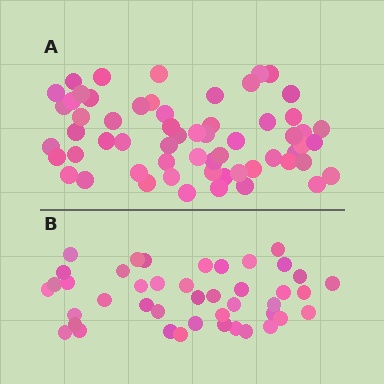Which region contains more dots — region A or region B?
Region A (the top region) has more dots.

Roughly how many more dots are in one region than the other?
Region A has approximately 15 more dots than region B.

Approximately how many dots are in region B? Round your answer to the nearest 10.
About 40 dots. (The exact count is 43, which rounds to 40.)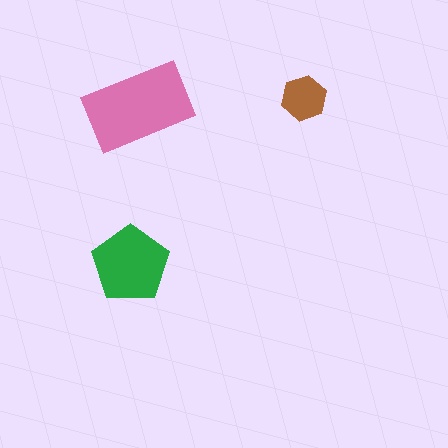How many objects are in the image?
There are 3 objects in the image.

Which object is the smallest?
The brown hexagon.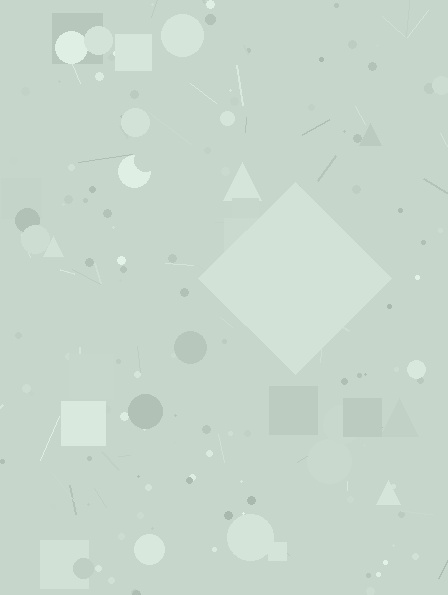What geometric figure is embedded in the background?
A diamond is embedded in the background.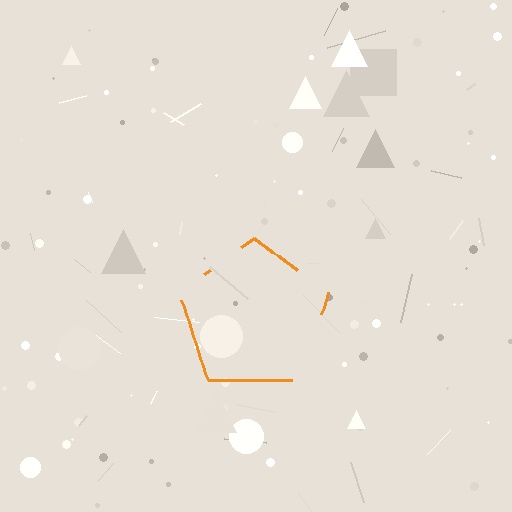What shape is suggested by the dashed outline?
The dashed outline suggests a pentagon.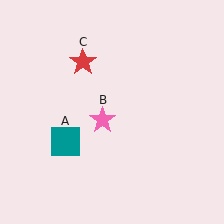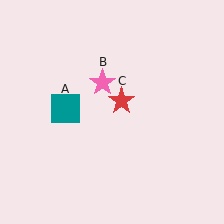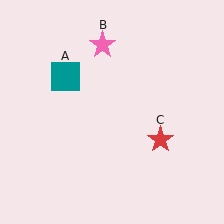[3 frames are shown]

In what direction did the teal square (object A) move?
The teal square (object A) moved up.